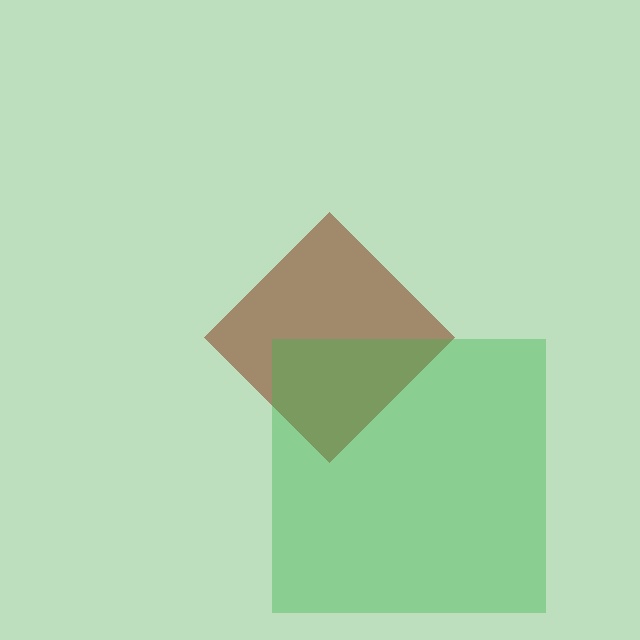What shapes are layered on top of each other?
The layered shapes are: a brown diamond, a green square.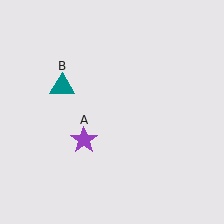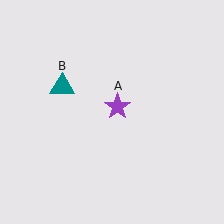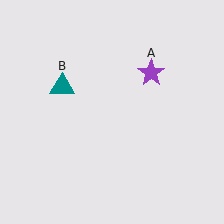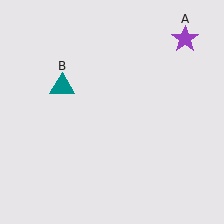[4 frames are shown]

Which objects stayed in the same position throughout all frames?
Teal triangle (object B) remained stationary.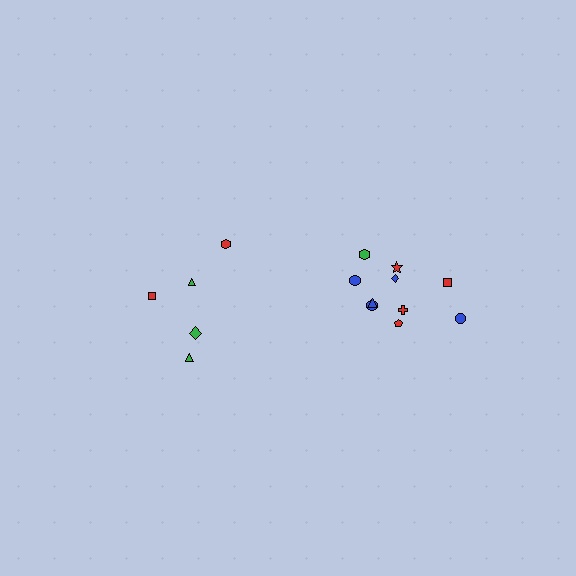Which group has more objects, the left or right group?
The right group.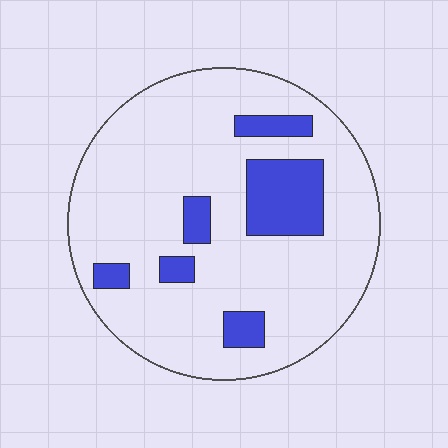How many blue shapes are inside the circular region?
6.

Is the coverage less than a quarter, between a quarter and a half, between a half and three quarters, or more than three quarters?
Less than a quarter.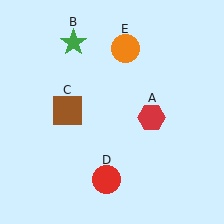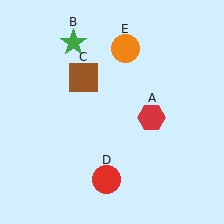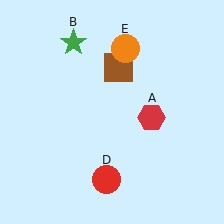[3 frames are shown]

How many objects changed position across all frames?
1 object changed position: brown square (object C).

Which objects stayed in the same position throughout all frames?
Red hexagon (object A) and green star (object B) and red circle (object D) and orange circle (object E) remained stationary.